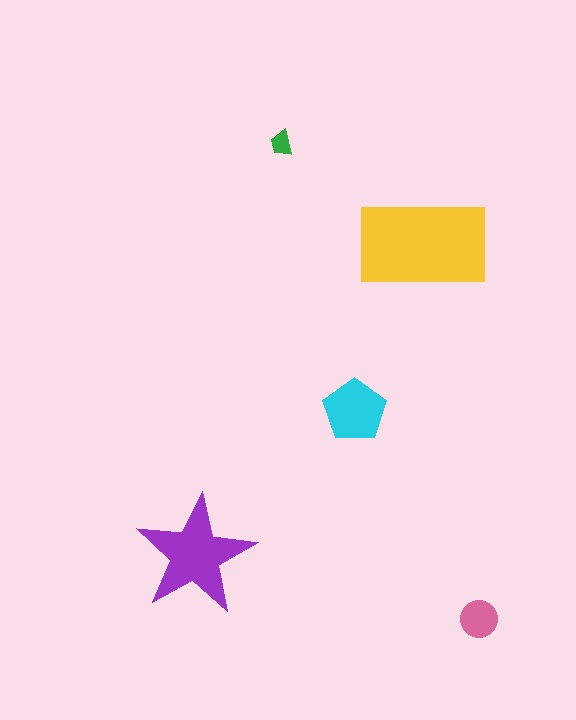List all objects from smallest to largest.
The green trapezoid, the pink circle, the cyan pentagon, the purple star, the yellow rectangle.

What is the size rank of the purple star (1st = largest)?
2nd.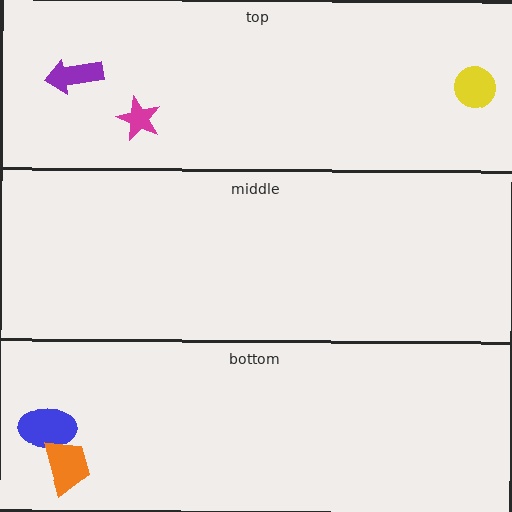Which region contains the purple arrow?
The top region.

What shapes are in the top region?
The magenta star, the purple arrow, the yellow circle.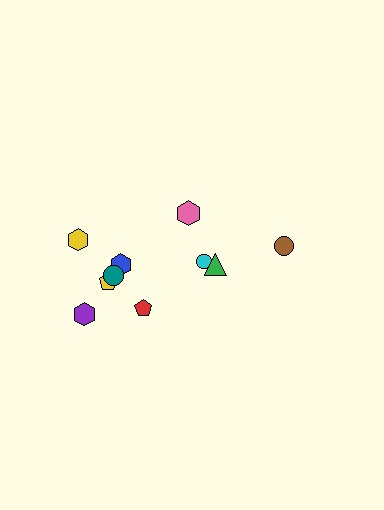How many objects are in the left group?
There are 6 objects.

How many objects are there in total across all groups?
There are 10 objects.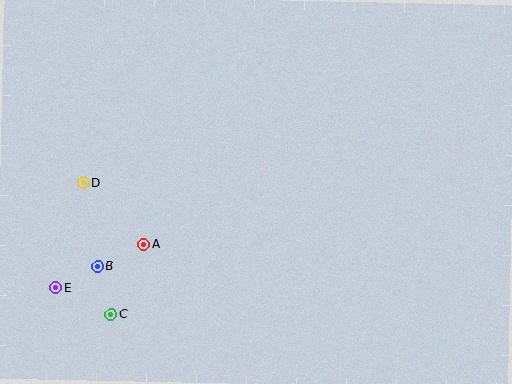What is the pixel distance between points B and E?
The distance between B and E is 47 pixels.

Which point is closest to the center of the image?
Point A at (144, 244) is closest to the center.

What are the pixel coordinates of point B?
Point B is at (97, 266).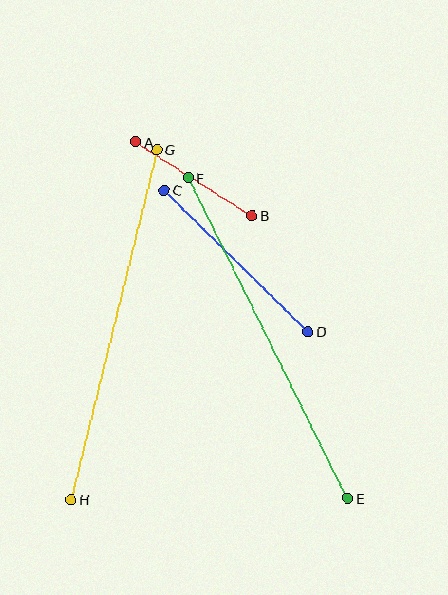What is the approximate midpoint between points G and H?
The midpoint is at approximately (114, 325) pixels.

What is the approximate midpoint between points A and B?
The midpoint is at approximately (194, 179) pixels.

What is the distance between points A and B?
The distance is approximately 138 pixels.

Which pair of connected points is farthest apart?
Points G and H are farthest apart.